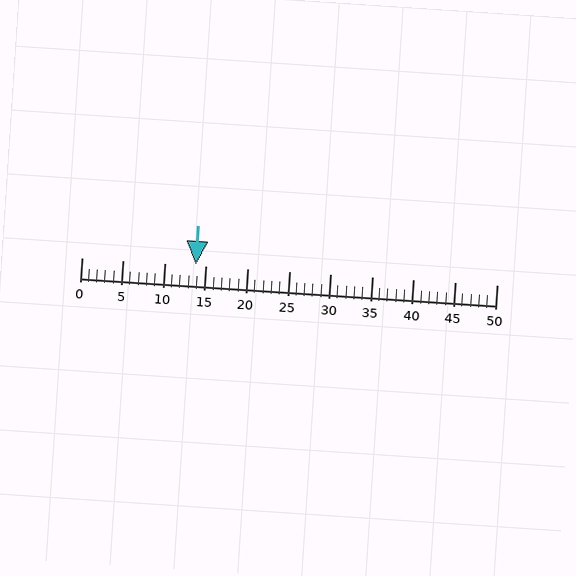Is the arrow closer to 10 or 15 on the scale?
The arrow is closer to 15.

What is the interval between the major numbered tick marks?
The major tick marks are spaced 5 units apart.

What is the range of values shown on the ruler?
The ruler shows values from 0 to 50.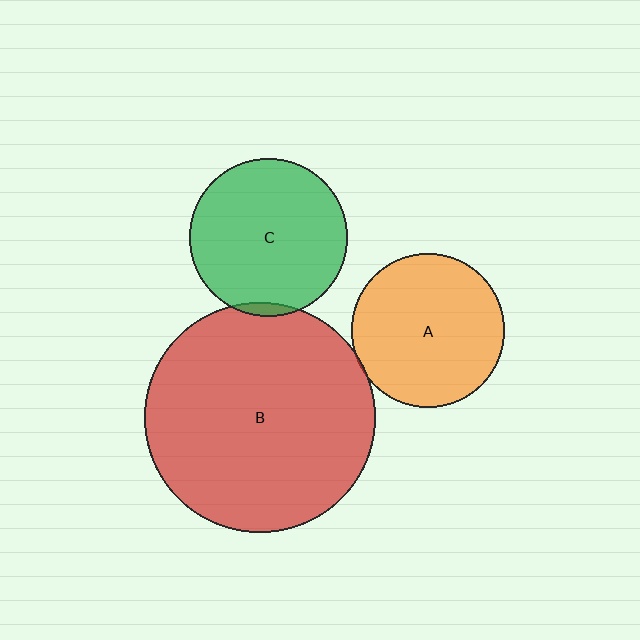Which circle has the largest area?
Circle B (red).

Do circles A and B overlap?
Yes.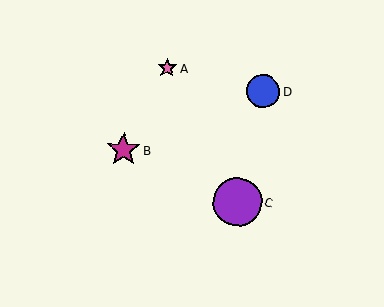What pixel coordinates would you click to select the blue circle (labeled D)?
Click at (263, 91) to select the blue circle D.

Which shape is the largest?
The purple circle (labeled C) is the largest.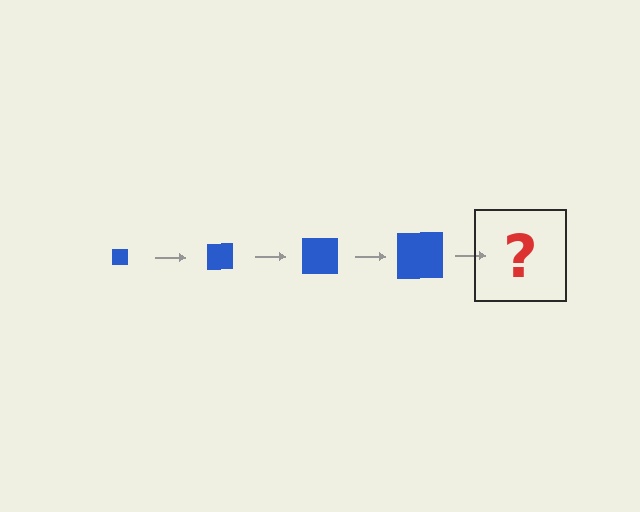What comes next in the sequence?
The next element should be a blue square, larger than the previous one.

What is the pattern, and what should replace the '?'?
The pattern is that the square gets progressively larger each step. The '?' should be a blue square, larger than the previous one.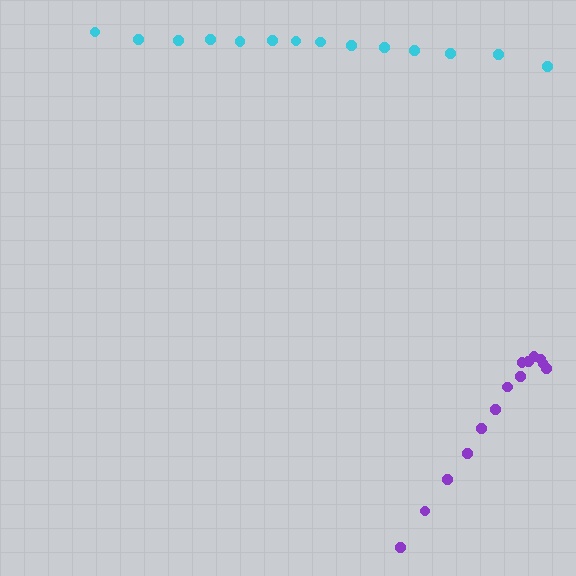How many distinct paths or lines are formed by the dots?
There are 2 distinct paths.